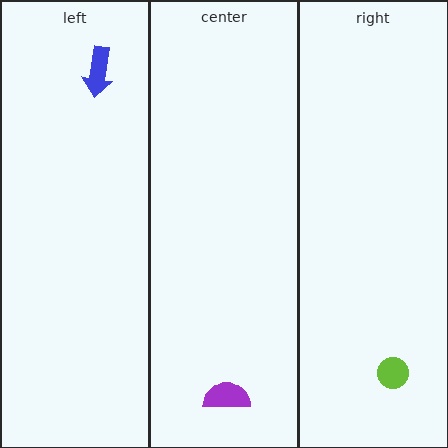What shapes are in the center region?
The purple semicircle.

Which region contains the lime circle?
The right region.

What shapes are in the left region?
The blue arrow.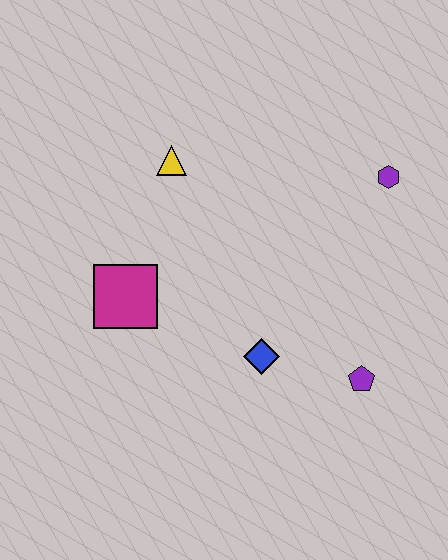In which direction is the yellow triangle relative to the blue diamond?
The yellow triangle is above the blue diamond.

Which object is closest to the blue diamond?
The purple pentagon is closest to the blue diamond.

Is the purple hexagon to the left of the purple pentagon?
No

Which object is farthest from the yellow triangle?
The purple pentagon is farthest from the yellow triangle.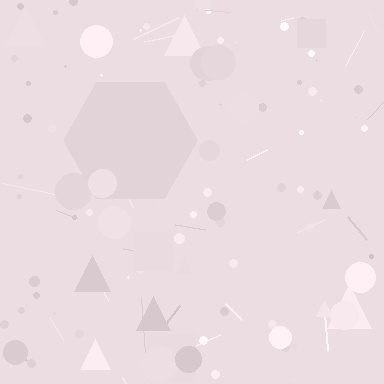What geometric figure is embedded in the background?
A hexagon is embedded in the background.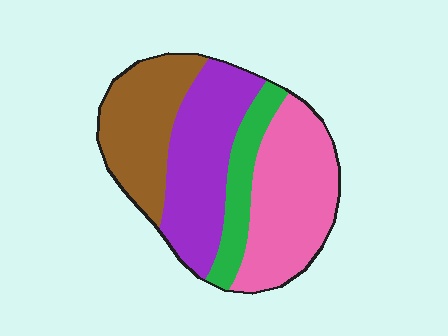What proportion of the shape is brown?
Brown takes up about one quarter (1/4) of the shape.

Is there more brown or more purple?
Purple.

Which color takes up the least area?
Green, at roughly 15%.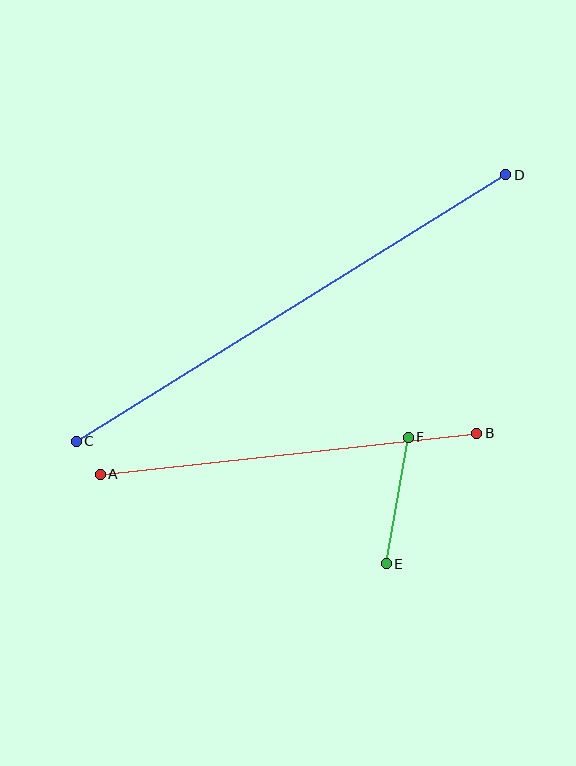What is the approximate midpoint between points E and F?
The midpoint is at approximately (397, 501) pixels.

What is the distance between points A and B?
The distance is approximately 379 pixels.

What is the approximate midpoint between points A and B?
The midpoint is at approximately (288, 454) pixels.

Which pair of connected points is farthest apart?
Points C and D are farthest apart.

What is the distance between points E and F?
The distance is approximately 129 pixels.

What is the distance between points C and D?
The distance is approximately 506 pixels.